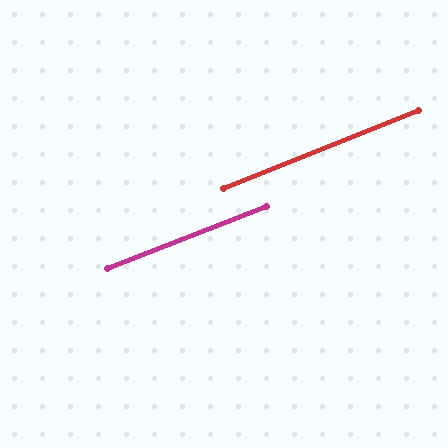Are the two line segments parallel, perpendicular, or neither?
Parallel — their directions differ by only 0.6°.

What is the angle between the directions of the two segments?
Approximately 1 degree.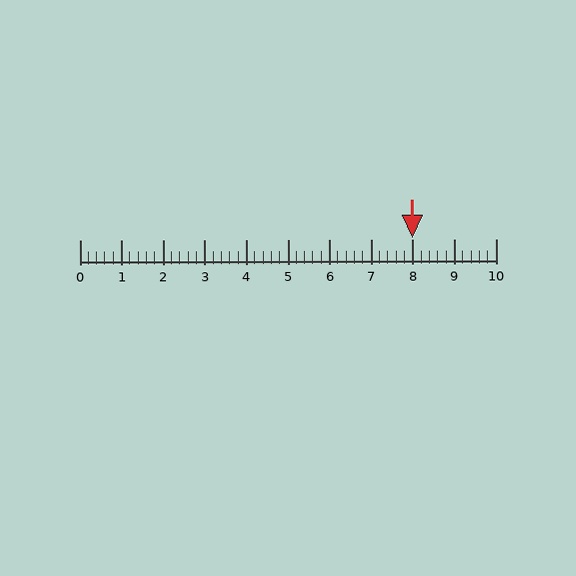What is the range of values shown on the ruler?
The ruler shows values from 0 to 10.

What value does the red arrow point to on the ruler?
The red arrow points to approximately 8.0.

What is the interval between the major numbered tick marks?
The major tick marks are spaced 1 units apart.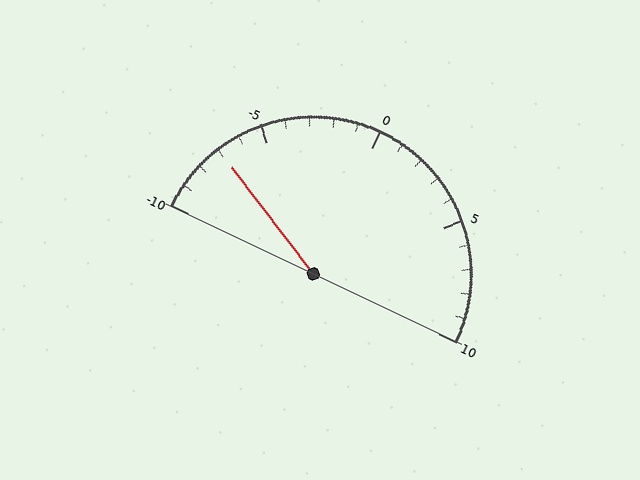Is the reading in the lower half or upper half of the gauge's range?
The reading is in the lower half of the range (-10 to 10).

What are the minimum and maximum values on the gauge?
The gauge ranges from -10 to 10.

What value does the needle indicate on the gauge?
The needle indicates approximately -7.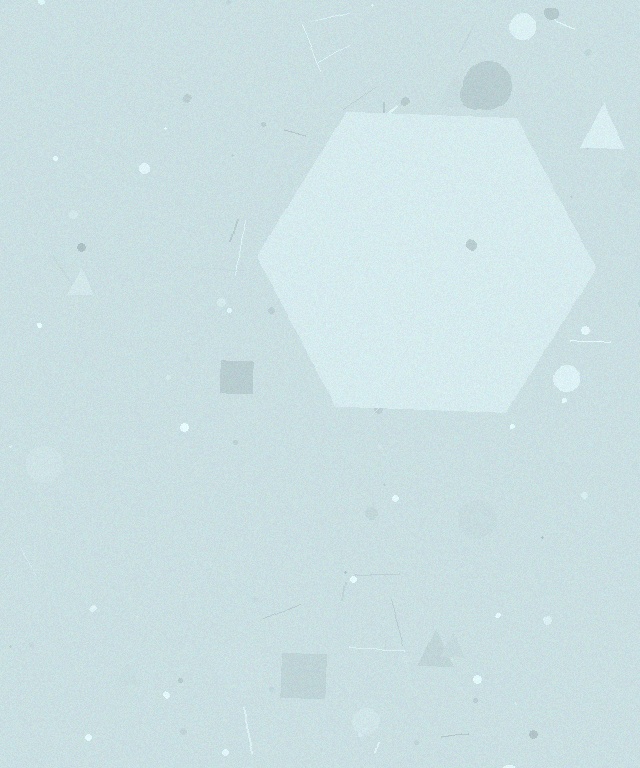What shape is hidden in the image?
A hexagon is hidden in the image.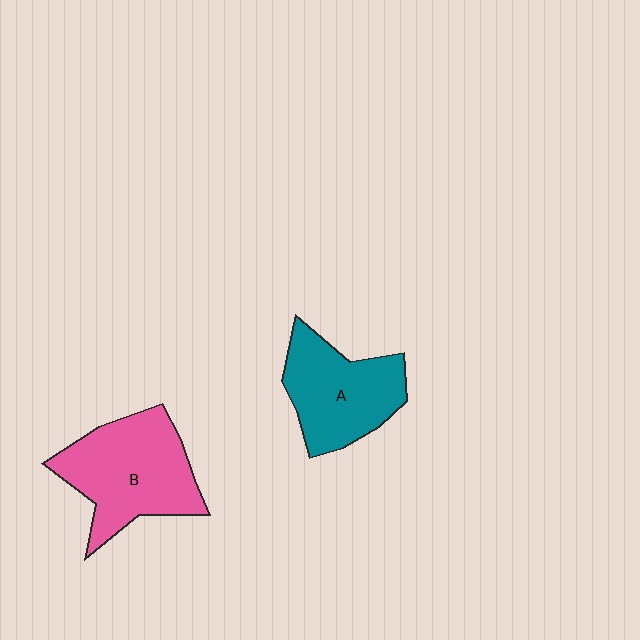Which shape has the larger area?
Shape B (pink).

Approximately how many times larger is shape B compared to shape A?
Approximately 1.2 times.